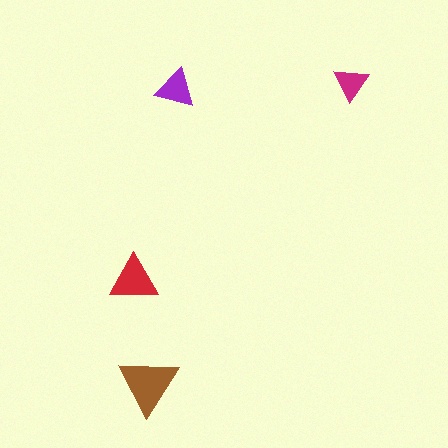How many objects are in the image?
There are 4 objects in the image.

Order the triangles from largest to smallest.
the brown one, the red one, the purple one, the magenta one.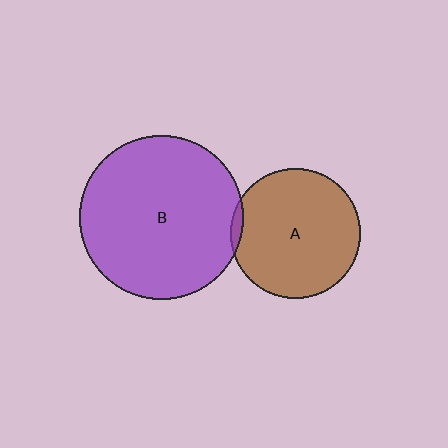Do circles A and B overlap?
Yes.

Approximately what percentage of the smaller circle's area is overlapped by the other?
Approximately 5%.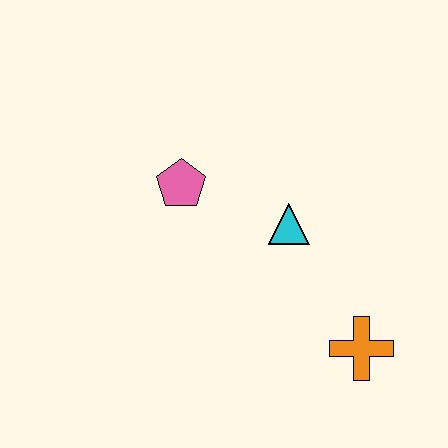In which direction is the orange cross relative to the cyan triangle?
The orange cross is below the cyan triangle.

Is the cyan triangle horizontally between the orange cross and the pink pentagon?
Yes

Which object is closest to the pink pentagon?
The cyan triangle is closest to the pink pentagon.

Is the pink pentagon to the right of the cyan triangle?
No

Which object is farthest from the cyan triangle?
The orange cross is farthest from the cyan triangle.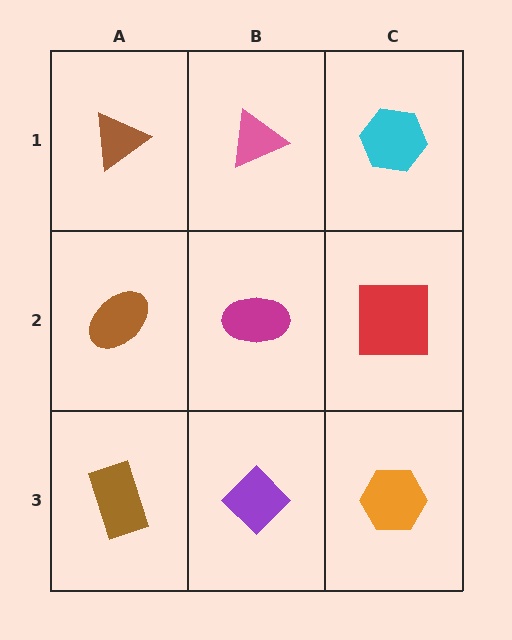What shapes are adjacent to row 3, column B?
A magenta ellipse (row 2, column B), a brown rectangle (row 3, column A), an orange hexagon (row 3, column C).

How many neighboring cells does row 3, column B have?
3.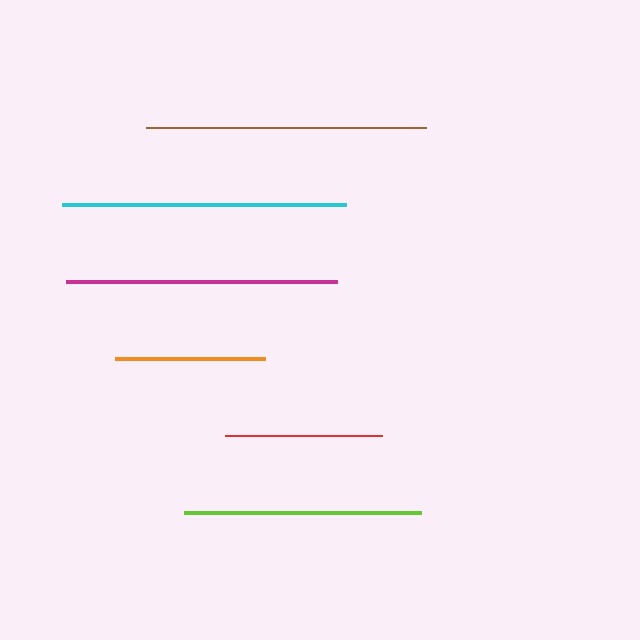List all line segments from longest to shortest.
From longest to shortest: cyan, brown, magenta, lime, red, orange.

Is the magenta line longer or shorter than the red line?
The magenta line is longer than the red line.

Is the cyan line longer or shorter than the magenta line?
The cyan line is longer than the magenta line.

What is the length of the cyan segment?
The cyan segment is approximately 284 pixels long.